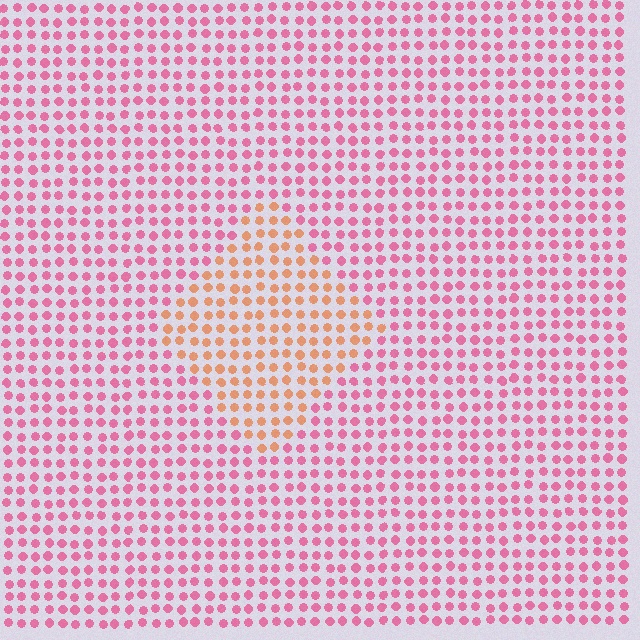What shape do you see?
I see a diamond.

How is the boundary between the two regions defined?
The boundary is defined purely by a slight shift in hue (about 46 degrees). Spacing, size, and orientation are identical on both sides.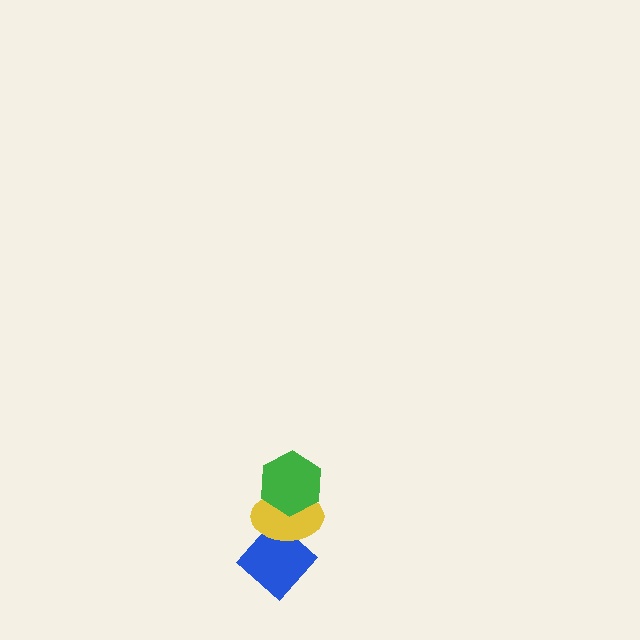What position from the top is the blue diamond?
The blue diamond is 3rd from the top.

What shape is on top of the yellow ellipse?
The green hexagon is on top of the yellow ellipse.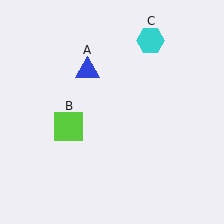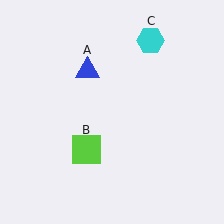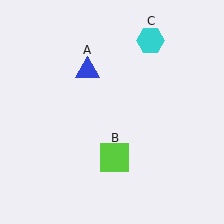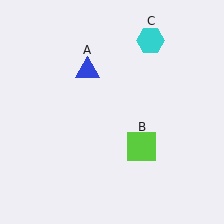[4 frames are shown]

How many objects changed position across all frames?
1 object changed position: lime square (object B).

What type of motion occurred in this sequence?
The lime square (object B) rotated counterclockwise around the center of the scene.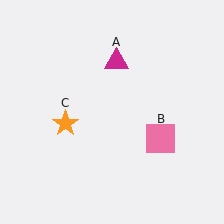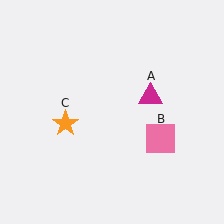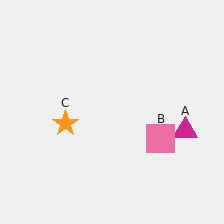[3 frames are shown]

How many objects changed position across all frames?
1 object changed position: magenta triangle (object A).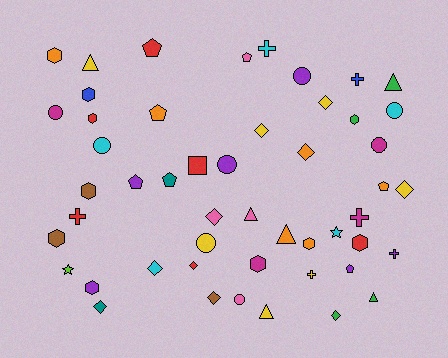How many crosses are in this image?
There are 6 crosses.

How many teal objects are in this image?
There are 2 teal objects.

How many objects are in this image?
There are 50 objects.